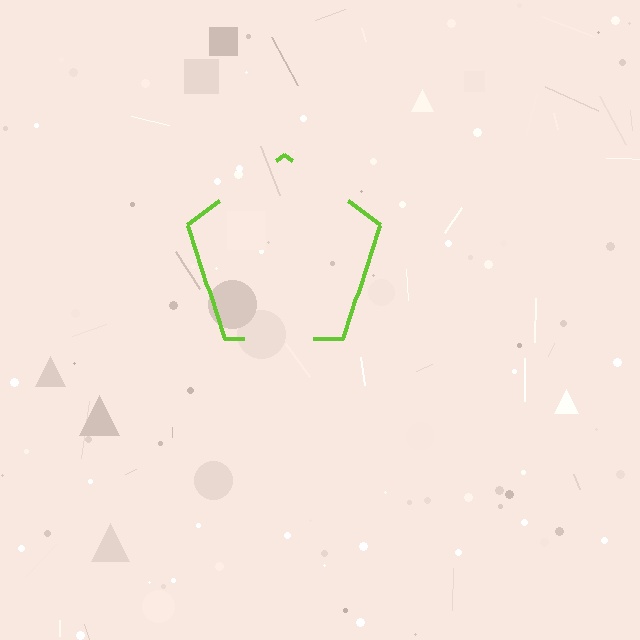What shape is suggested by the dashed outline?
The dashed outline suggests a pentagon.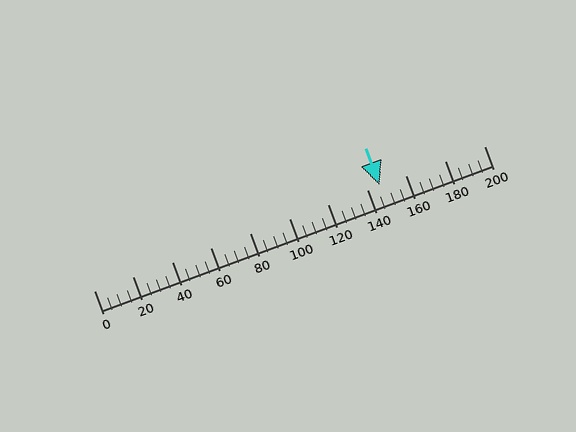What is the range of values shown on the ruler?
The ruler shows values from 0 to 200.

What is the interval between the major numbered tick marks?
The major tick marks are spaced 20 units apart.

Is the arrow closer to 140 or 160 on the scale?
The arrow is closer to 140.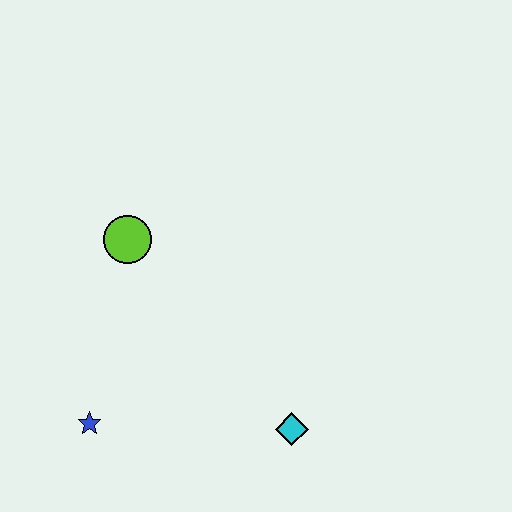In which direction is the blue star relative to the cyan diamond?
The blue star is to the left of the cyan diamond.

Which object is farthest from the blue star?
The cyan diamond is farthest from the blue star.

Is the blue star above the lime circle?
No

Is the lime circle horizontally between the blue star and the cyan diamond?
Yes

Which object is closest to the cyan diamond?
The blue star is closest to the cyan diamond.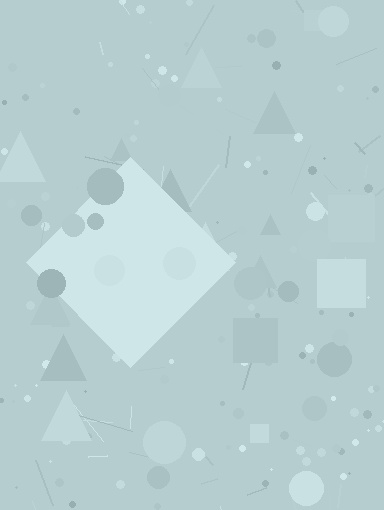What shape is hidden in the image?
A diamond is hidden in the image.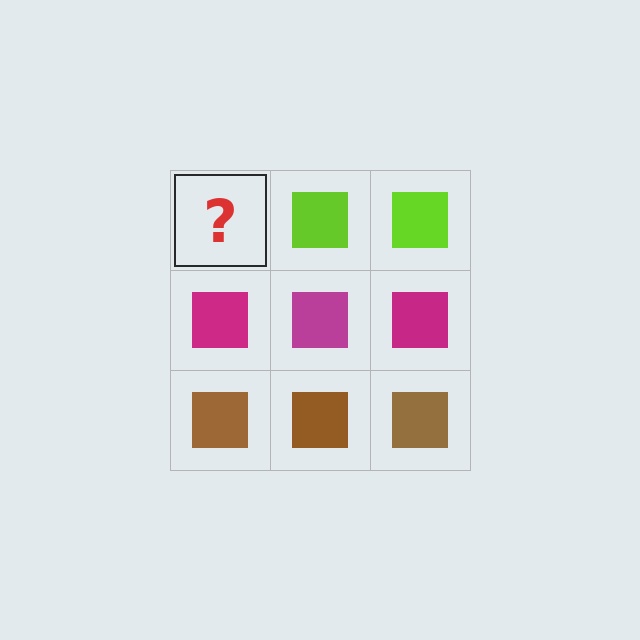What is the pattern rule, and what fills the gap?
The rule is that each row has a consistent color. The gap should be filled with a lime square.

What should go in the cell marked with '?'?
The missing cell should contain a lime square.